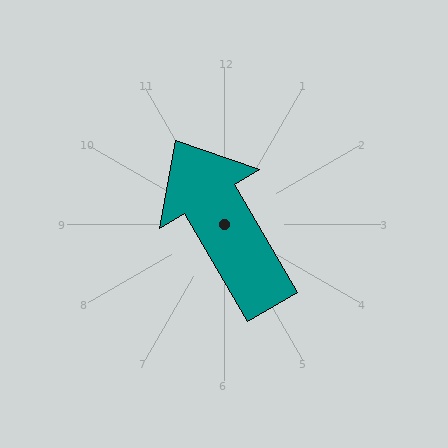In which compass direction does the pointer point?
Northwest.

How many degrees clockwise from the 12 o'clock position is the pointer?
Approximately 330 degrees.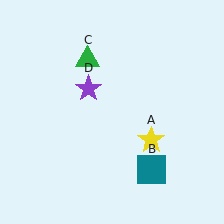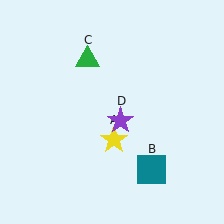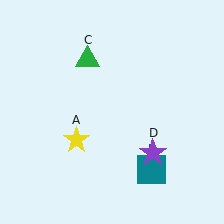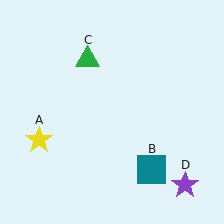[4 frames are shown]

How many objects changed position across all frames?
2 objects changed position: yellow star (object A), purple star (object D).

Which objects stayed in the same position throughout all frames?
Teal square (object B) and green triangle (object C) remained stationary.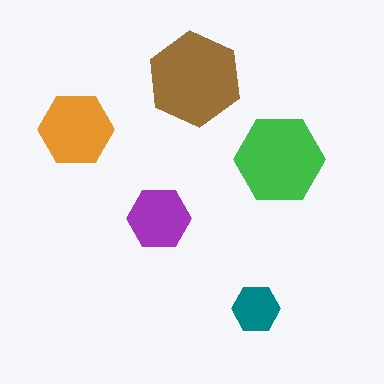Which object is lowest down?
The teal hexagon is bottommost.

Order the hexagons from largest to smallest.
the brown one, the green one, the orange one, the purple one, the teal one.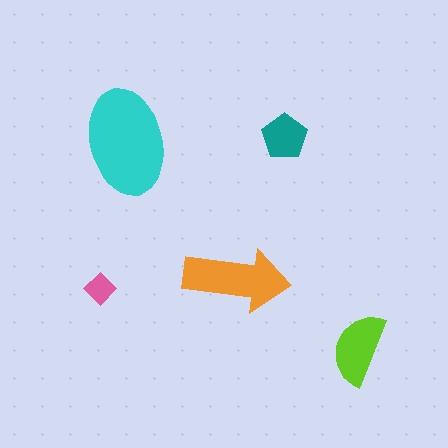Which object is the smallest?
The pink diamond.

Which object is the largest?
The cyan ellipse.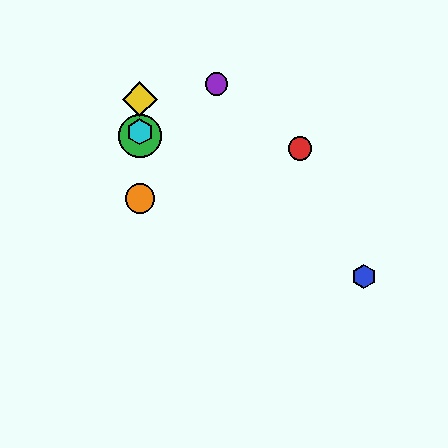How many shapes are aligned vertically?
4 shapes (the green circle, the yellow diamond, the orange circle, the cyan hexagon) are aligned vertically.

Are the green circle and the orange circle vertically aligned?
Yes, both are at x≈140.